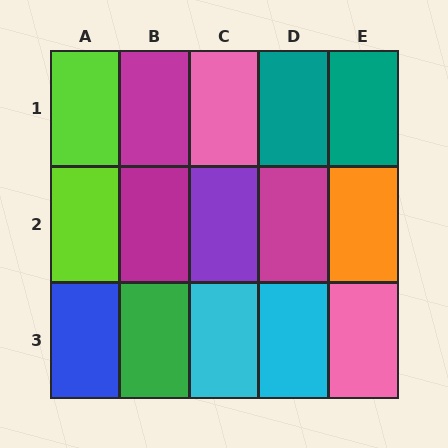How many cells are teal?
2 cells are teal.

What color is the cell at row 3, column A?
Blue.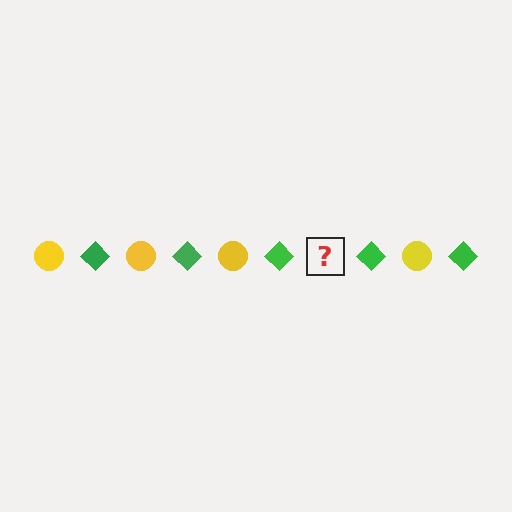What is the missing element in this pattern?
The missing element is a yellow circle.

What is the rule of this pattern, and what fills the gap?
The rule is that the pattern alternates between yellow circle and green diamond. The gap should be filled with a yellow circle.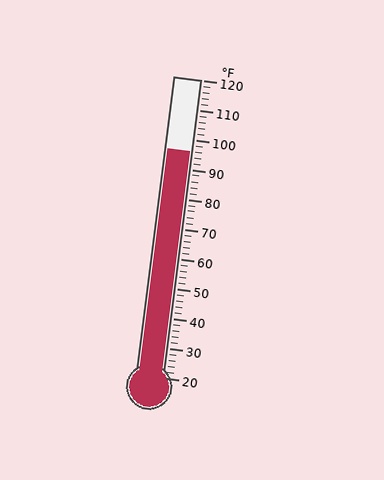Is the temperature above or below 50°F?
The temperature is above 50°F.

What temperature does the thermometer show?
The thermometer shows approximately 96°F.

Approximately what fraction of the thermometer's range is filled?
The thermometer is filled to approximately 75% of its range.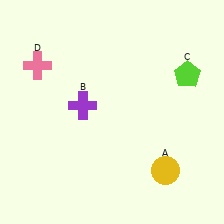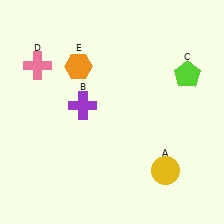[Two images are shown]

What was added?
An orange hexagon (E) was added in Image 2.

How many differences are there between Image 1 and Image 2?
There is 1 difference between the two images.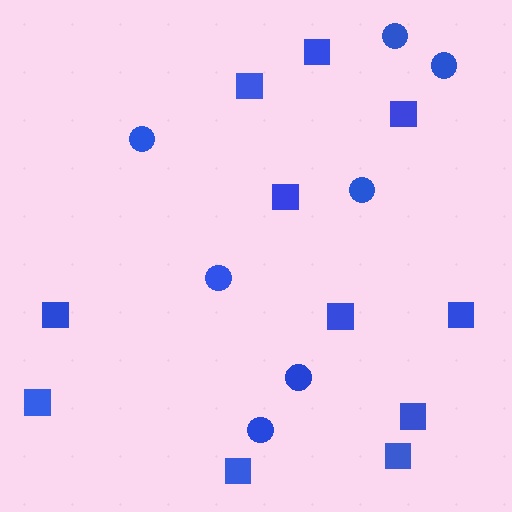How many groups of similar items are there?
There are 2 groups: one group of circles (7) and one group of squares (11).